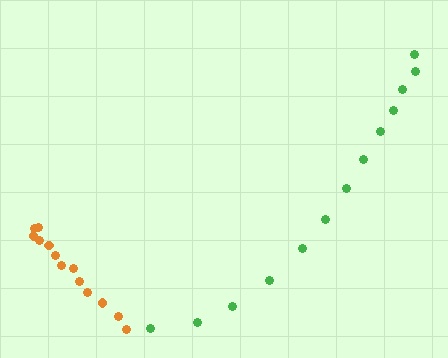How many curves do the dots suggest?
There are 2 distinct paths.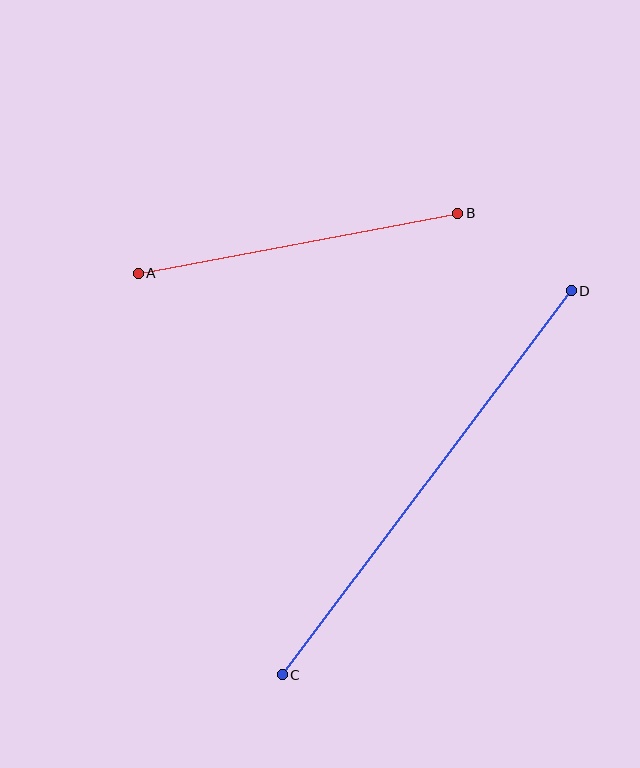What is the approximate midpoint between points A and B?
The midpoint is at approximately (298, 243) pixels.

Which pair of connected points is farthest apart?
Points C and D are farthest apart.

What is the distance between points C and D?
The distance is approximately 480 pixels.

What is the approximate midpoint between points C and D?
The midpoint is at approximately (427, 483) pixels.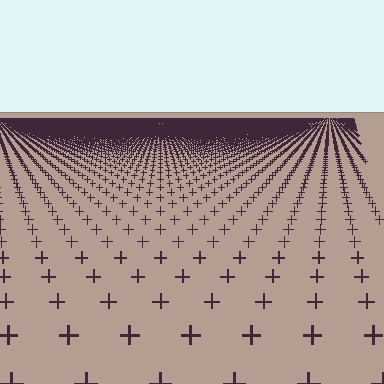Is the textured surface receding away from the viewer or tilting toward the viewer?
The surface is receding away from the viewer. Texture elements get smaller and denser toward the top.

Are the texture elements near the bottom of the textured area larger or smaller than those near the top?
Larger. Near the bottom, elements are closer to the viewer and appear at a bigger on-screen size.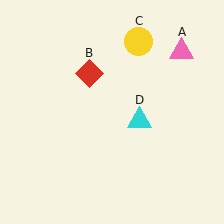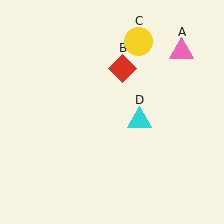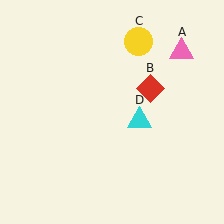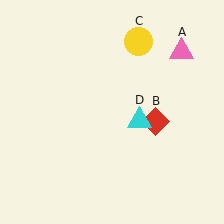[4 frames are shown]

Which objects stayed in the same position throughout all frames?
Pink triangle (object A) and yellow circle (object C) and cyan triangle (object D) remained stationary.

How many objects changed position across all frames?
1 object changed position: red diamond (object B).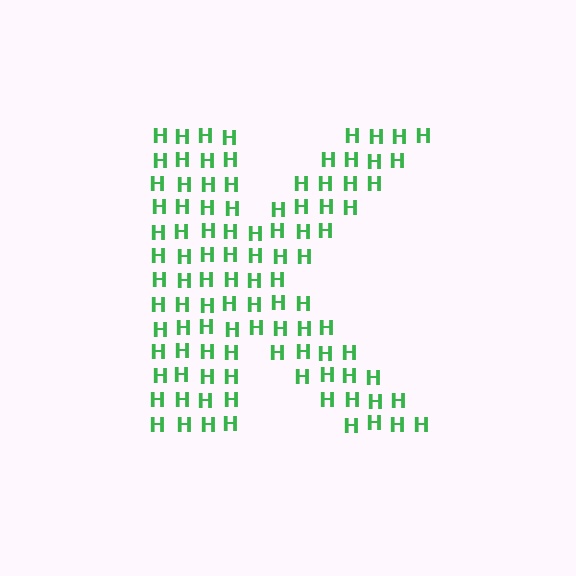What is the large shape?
The large shape is the letter K.